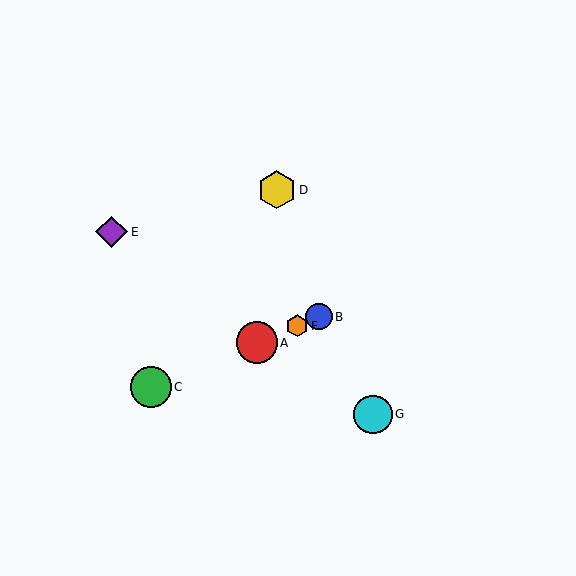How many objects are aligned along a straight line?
4 objects (A, B, C, F) are aligned along a straight line.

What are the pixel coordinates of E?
Object E is at (112, 232).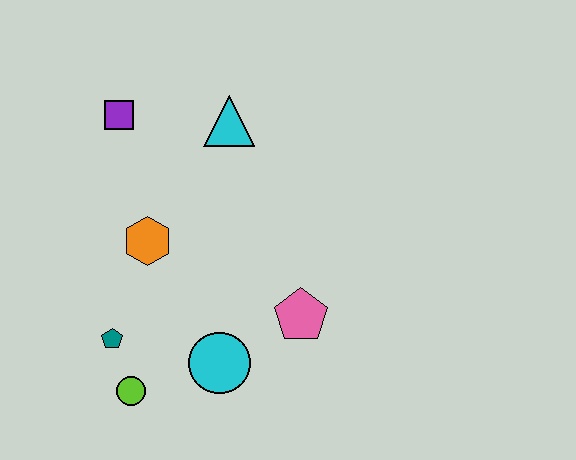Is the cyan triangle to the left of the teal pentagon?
No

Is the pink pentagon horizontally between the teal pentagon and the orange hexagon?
No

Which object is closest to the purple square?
The cyan triangle is closest to the purple square.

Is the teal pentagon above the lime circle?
Yes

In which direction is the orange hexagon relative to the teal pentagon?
The orange hexagon is above the teal pentagon.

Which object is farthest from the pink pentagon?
The purple square is farthest from the pink pentagon.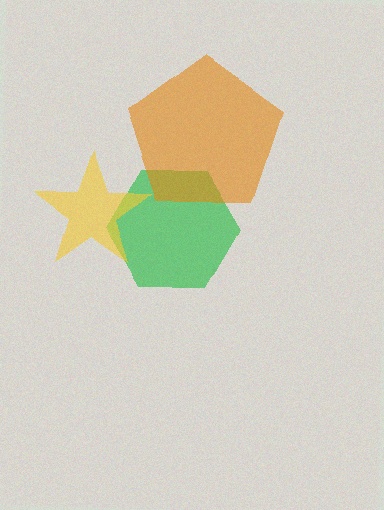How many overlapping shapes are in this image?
There are 3 overlapping shapes in the image.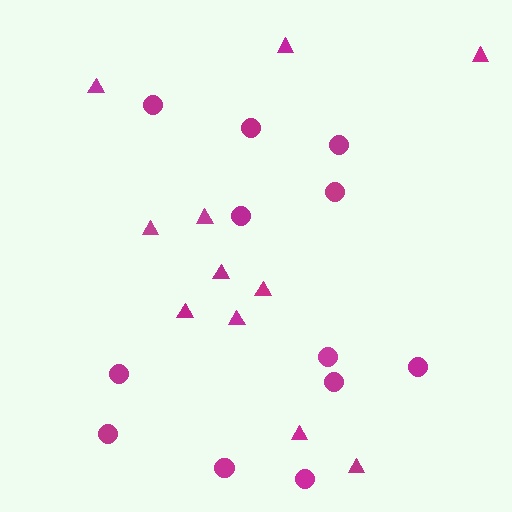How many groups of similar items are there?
There are 2 groups: one group of triangles (11) and one group of circles (12).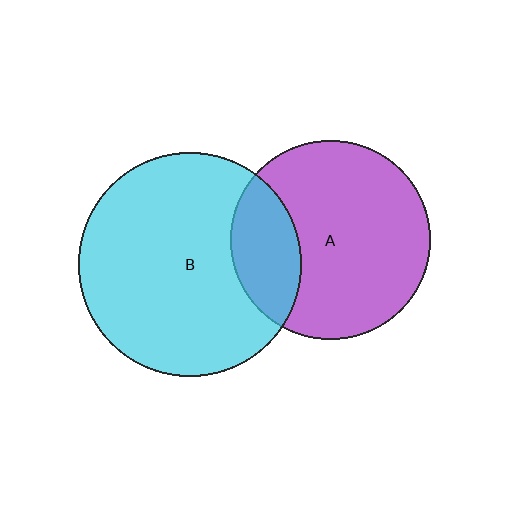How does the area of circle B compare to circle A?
Approximately 1.3 times.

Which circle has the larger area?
Circle B (cyan).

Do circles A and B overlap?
Yes.